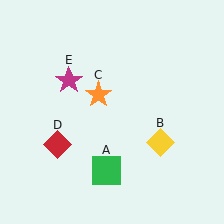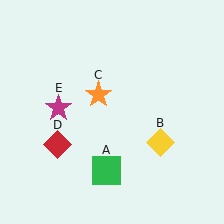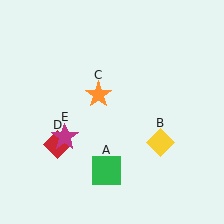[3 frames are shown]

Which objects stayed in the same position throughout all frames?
Green square (object A) and yellow diamond (object B) and orange star (object C) and red diamond (object D) remained stationary.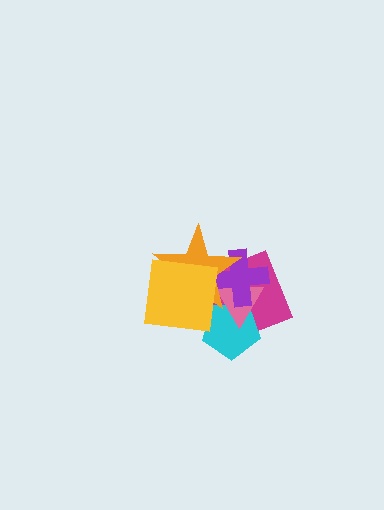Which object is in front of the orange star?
The yellow square is in front of the orange star.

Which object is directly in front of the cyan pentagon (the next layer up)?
The pink triangle is directly in front of the cyan pentagon.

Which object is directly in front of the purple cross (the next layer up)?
The orange star is directly in front of the purple cross.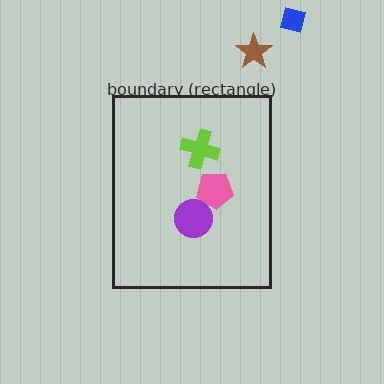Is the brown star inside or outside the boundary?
Outside.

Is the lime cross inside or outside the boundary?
Inside.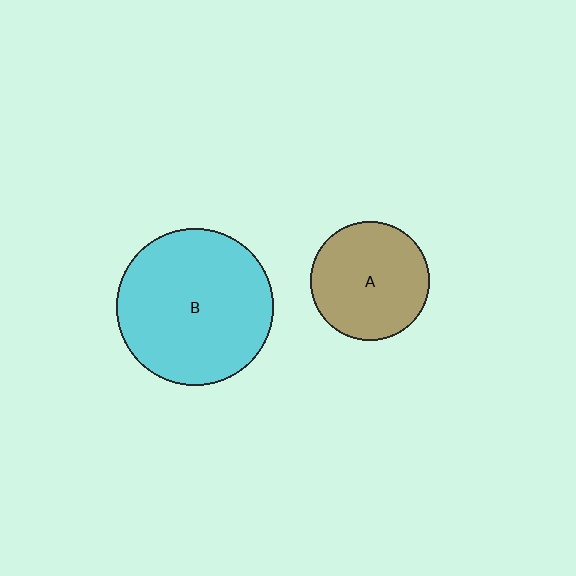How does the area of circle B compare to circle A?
Approximately 1.7 times.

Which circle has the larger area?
Circle B (cyan).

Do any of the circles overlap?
No, none of the circles overlap.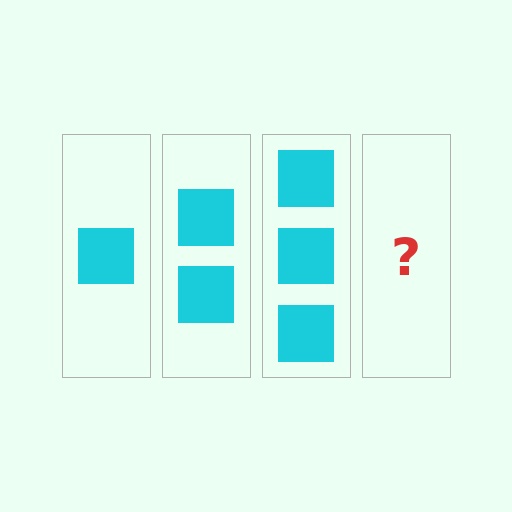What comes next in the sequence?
The next element should be 4 squares.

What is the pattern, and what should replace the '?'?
The pattern is that each step adds one more square. The '?' should be 4 squares.